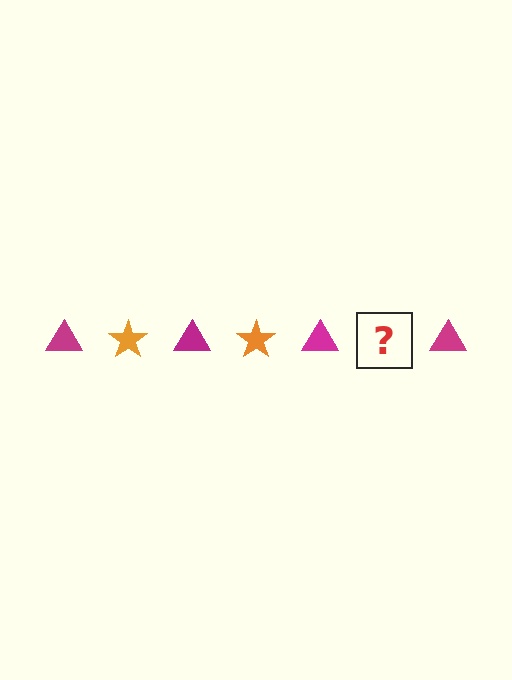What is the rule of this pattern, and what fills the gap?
The rule is that the pattern alternates between magenta triangle and orange star. The gap should be filled with an orange star.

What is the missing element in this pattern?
The missing element is an orange star.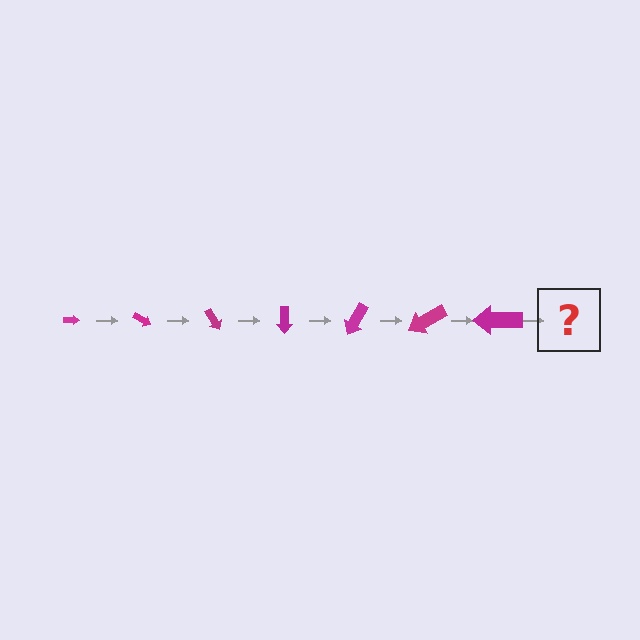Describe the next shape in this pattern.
It should be an arrow, larger than the previous one and rotated 210 degrees from the start.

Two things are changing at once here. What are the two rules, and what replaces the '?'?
The two rules are that the arrow grows larger each step and it rotates 30 degrees each step. The '?' should be an arrow, larger than the previous one and rotated 210 degrees from the start.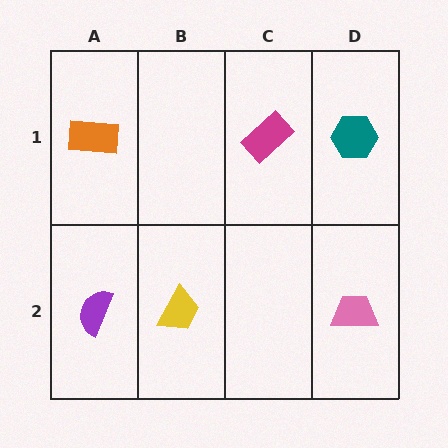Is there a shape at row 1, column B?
No, that cell is empty.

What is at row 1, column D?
A teal hexagon.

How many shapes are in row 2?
3 shapes.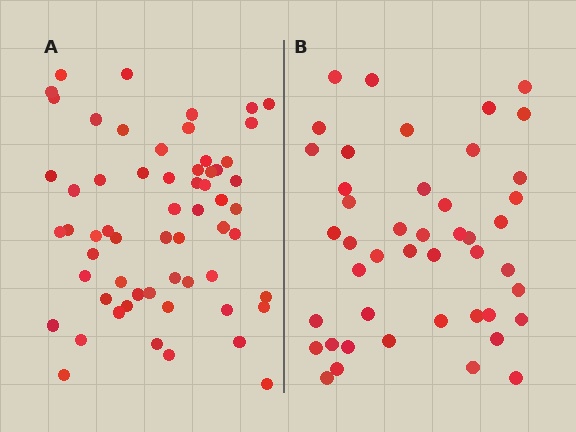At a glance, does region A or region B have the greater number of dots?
Region A (the left region) has more dots.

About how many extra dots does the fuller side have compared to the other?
Region A has approximately 15 more dots than region B.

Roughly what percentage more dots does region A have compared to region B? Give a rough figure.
About 35% more.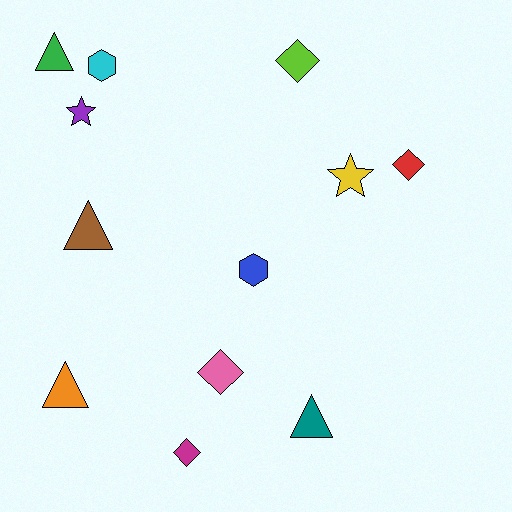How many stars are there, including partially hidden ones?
There are 2 stars.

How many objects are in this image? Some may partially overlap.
There are 12 objects.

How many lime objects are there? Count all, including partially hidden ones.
There is 1 lime object.